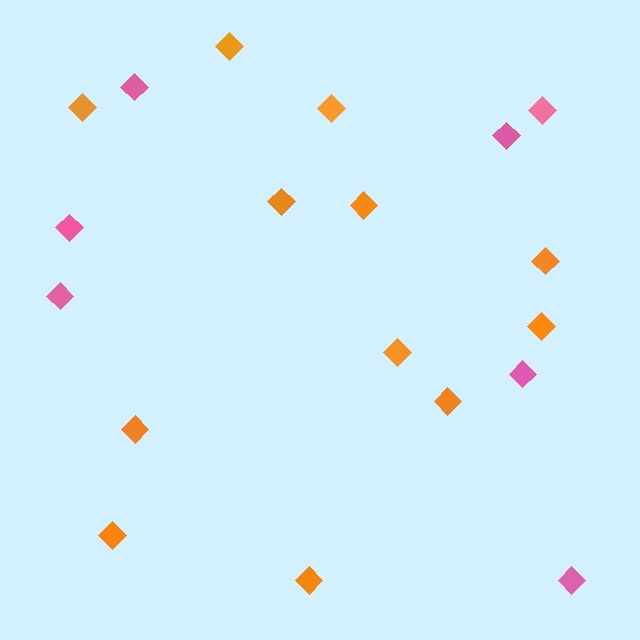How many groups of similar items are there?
There are 2 groups: one group of orange diamonds (12) and one group of pink diamonds (7).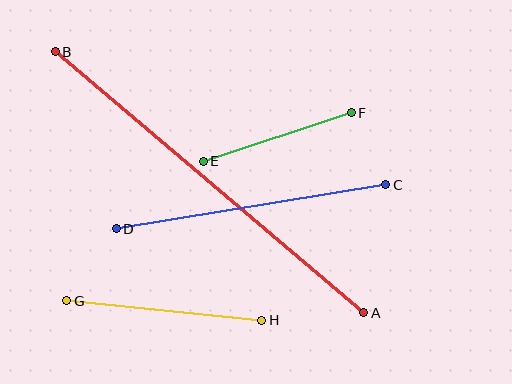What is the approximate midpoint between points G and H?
The midpoint is at approximately (164, 311) pixels.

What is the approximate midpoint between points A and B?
The midpoint is at approximately (210, 182) pixels.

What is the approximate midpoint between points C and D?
The midpoint is at approximately (251, 207) pixels.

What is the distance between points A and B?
The distance is approximately 404 pixels.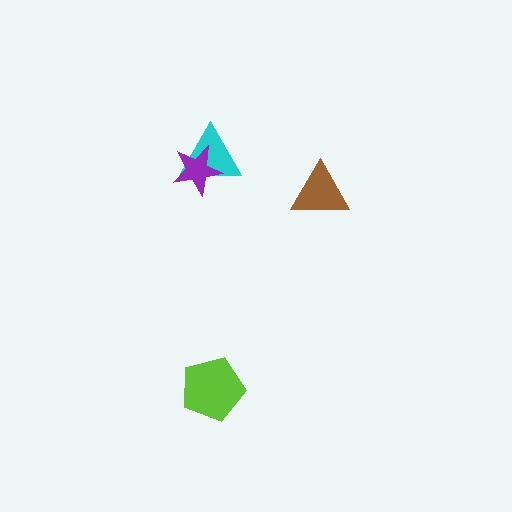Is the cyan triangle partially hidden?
Yes, it is partially covered by another shape.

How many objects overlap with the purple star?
1 object overlaps with the purple star.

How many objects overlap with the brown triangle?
0 objects overlap with the brown triangle.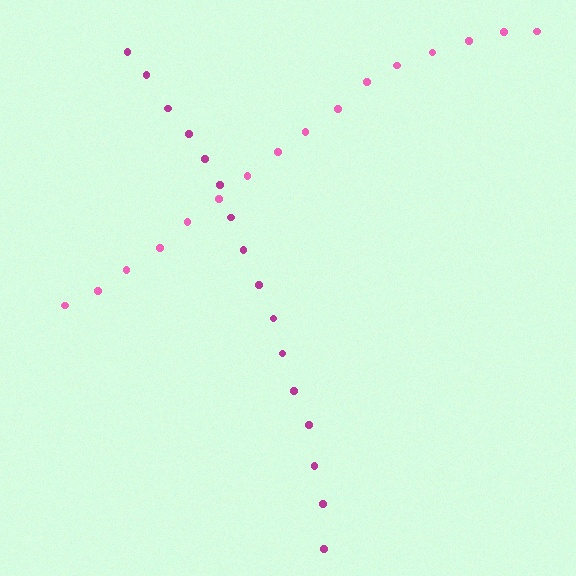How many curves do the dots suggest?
There are 2 distinct paths.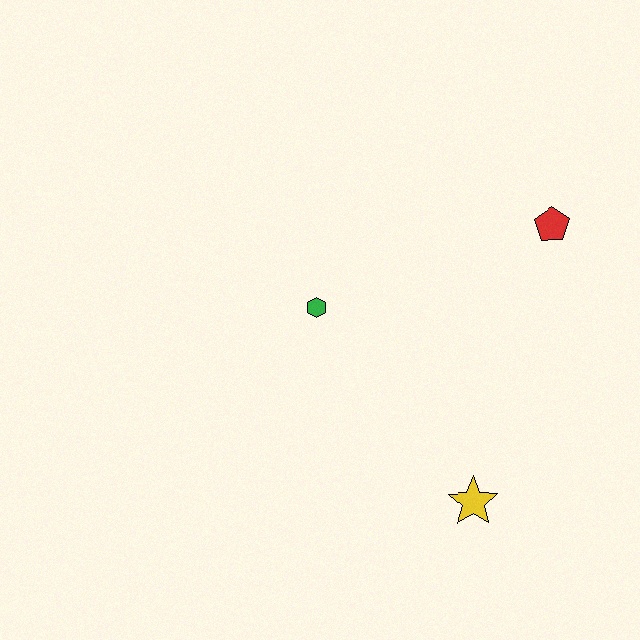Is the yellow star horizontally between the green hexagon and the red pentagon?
Yes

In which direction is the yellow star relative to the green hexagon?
The yellow star is below the green hexagon.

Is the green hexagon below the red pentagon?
Yes